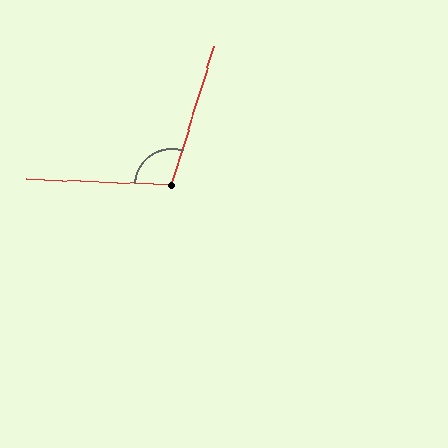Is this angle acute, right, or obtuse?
It is obtuse.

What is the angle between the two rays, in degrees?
Approximately 105 degrees.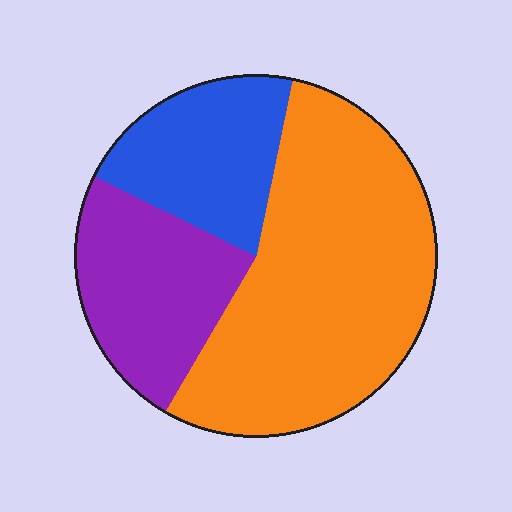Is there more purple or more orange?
Orange.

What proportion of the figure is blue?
Blue covers roughly 20% of the figure.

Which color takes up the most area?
Orange, at roughly 55%.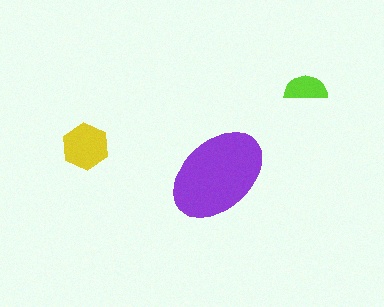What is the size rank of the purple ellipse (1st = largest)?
1st.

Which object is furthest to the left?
The yellow hexagon is leftmost.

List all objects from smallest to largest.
The lime semicircle, the yellow hexagon, the purple ellipse.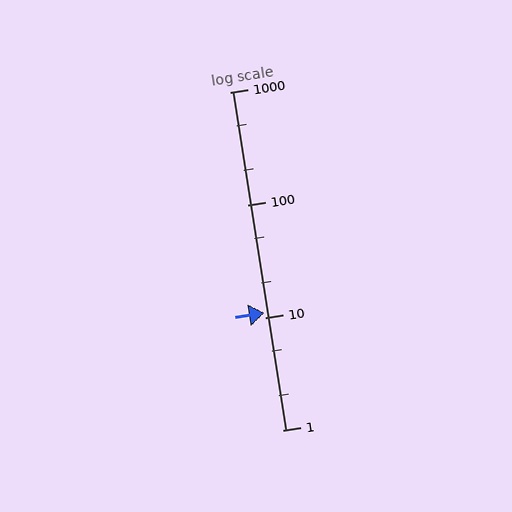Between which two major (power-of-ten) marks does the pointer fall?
The pointer is between 10 and 100.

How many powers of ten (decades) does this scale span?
The scale spans 3 decades, from 1 to 1000.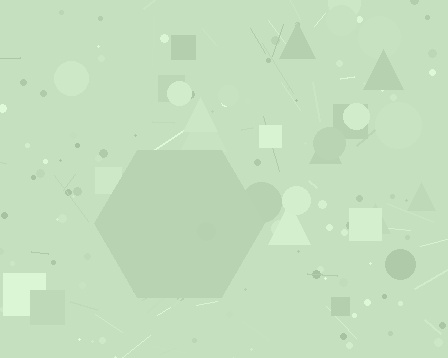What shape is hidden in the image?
A hexagon is hidden in the image.